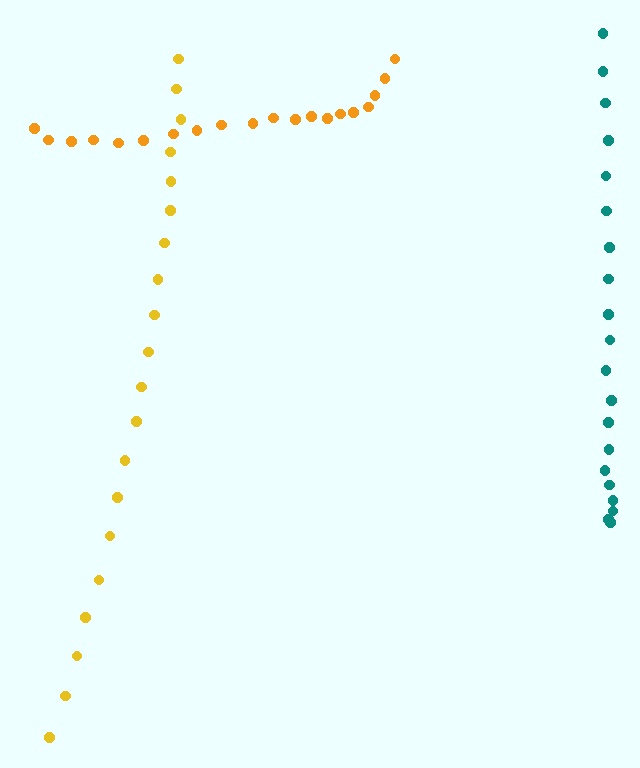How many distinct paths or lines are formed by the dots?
There are 3 distinct paths.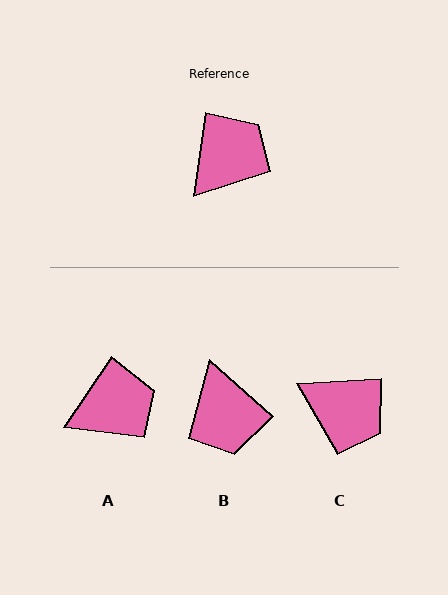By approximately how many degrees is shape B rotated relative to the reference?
Approximately 123 degrees clockwise.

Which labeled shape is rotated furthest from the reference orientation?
B, about 123 degrees away.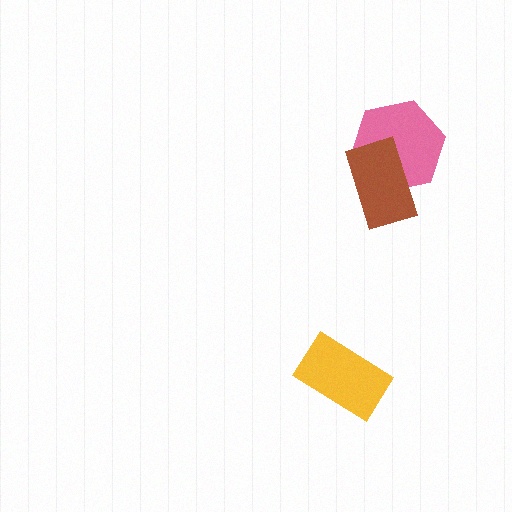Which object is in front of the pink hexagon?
The brown rectangle is in front of the pink hexagon.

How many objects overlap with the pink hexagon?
1 object overlaps with the pink hexagon.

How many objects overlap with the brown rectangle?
1 object overlaps with the brown rectangle.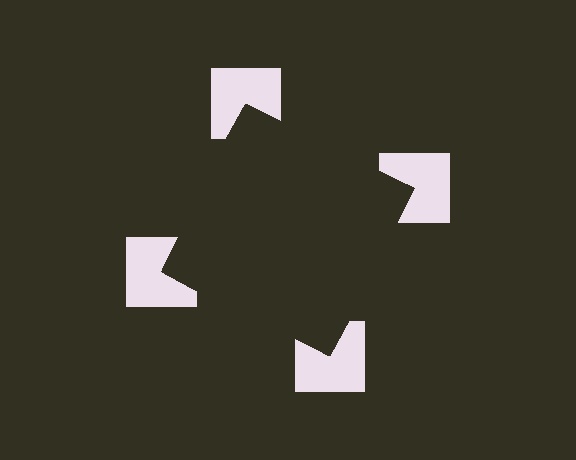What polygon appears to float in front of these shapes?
An illusory square — its edges are inferred from the aligned wedge cuts in the notched squares, not physically drawn.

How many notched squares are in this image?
There are 4 — one at each vertex of the illusory square.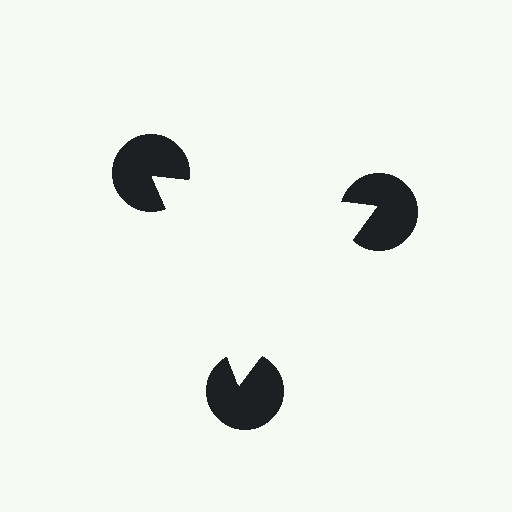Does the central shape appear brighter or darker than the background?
It typically appears slightly brighter than the background, even though no actual brightness change is drawn.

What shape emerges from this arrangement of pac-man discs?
An illusory triangle — its edges are inferred from the aligned wedge cuts in the pac-man discs, not physically drawn.